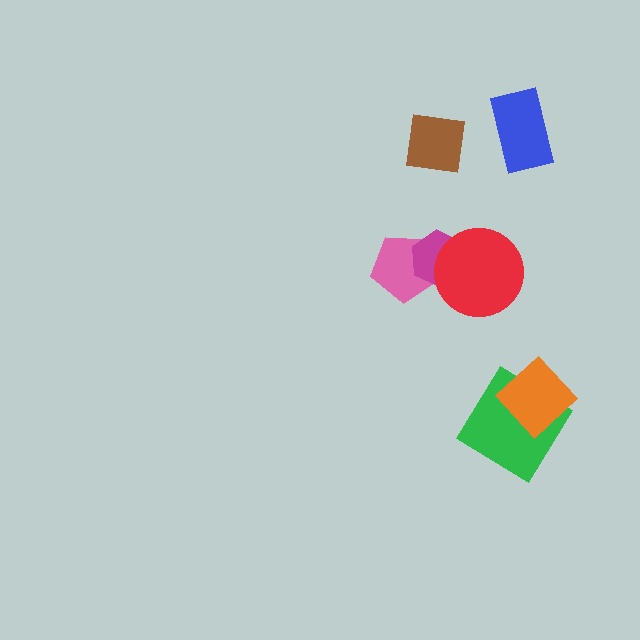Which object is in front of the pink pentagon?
The magenta hexagon is in front of the pink pentagon.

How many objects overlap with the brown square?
0 objects overlap with the brown square.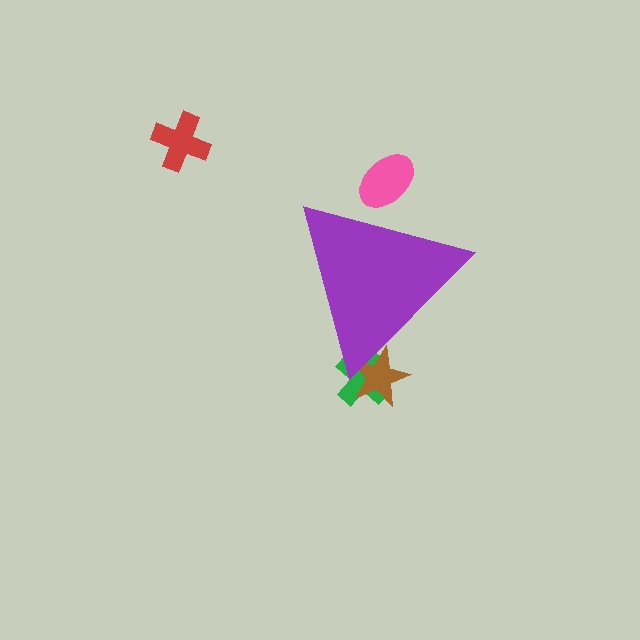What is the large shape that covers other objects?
A purple triangle.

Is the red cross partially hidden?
No, the red cross is fully visible.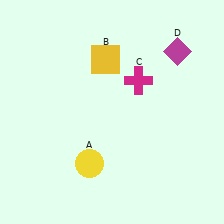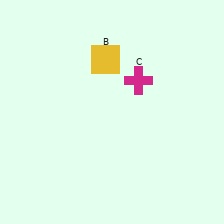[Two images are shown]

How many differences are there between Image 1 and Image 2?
There are 2 differences between the two images.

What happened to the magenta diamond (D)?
The magenta diamond (D) was removed in Image 2. It was in the top-right area of Image 1.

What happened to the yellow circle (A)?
The yellow circle (A) was removed in Image 2. It was in the bottom-left area of Image 1.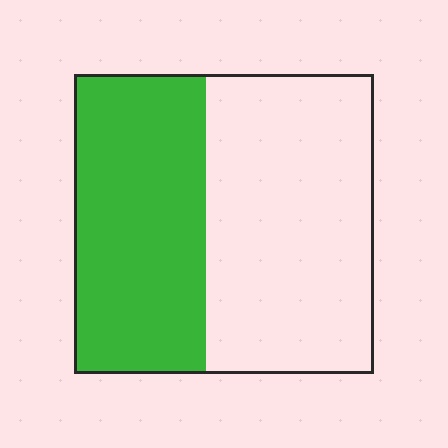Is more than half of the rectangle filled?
No.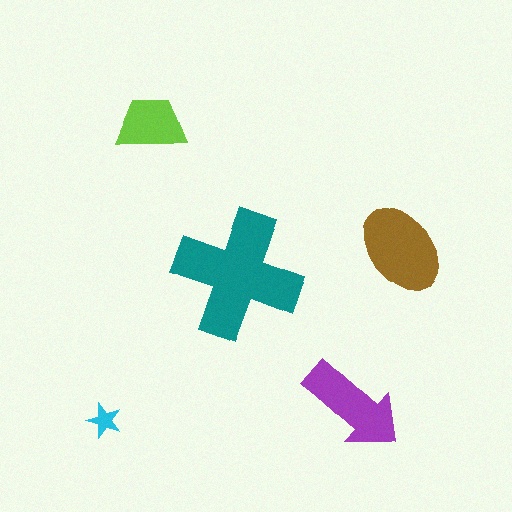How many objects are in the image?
There are 5 objects in the image.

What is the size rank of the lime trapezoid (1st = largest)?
4th.